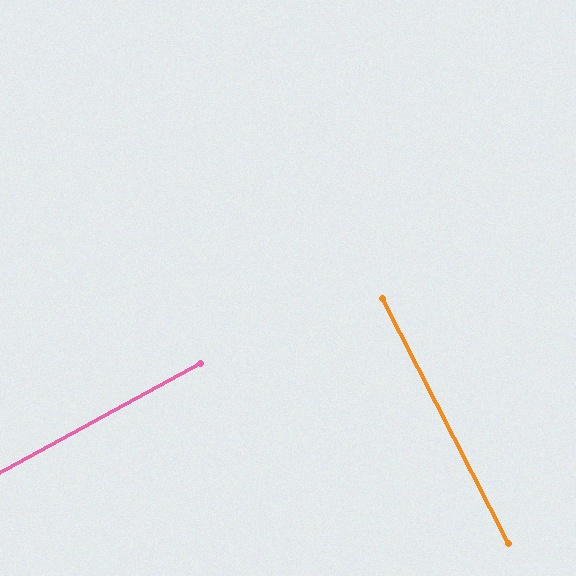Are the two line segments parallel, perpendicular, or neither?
Perpendicular — they meet at approximately 89°.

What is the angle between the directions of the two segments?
Approximately 89 degrees.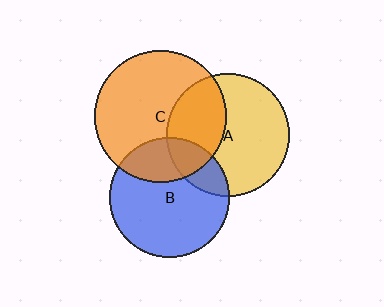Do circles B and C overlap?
Yes.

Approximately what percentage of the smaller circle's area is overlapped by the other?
Approximately 25%.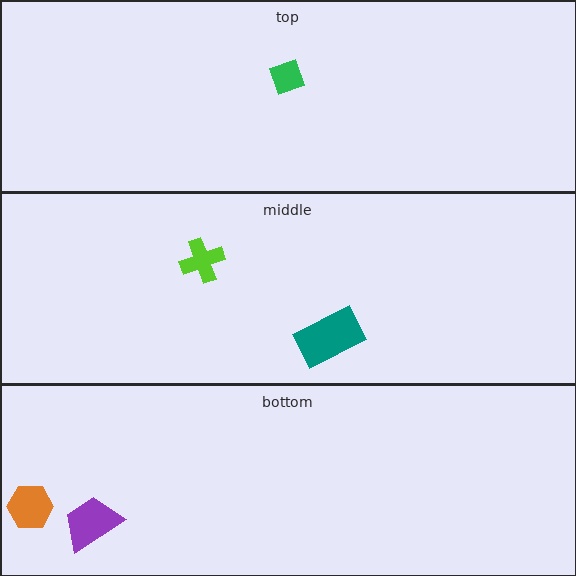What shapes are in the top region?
The green diamond.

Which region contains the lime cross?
The middle region.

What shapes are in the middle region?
The teal rectangle, the lime cross.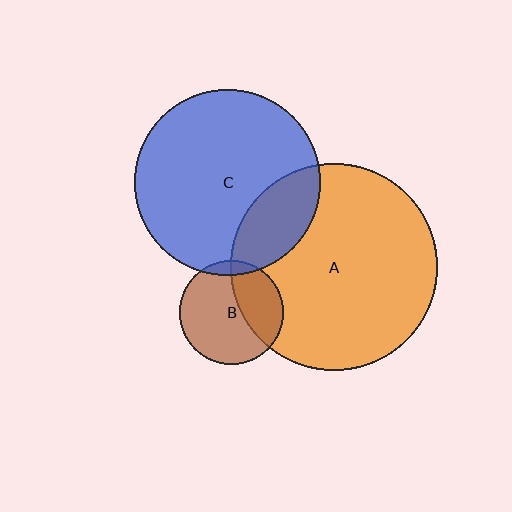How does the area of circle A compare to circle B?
Approximately 3.9 times.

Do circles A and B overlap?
Yes.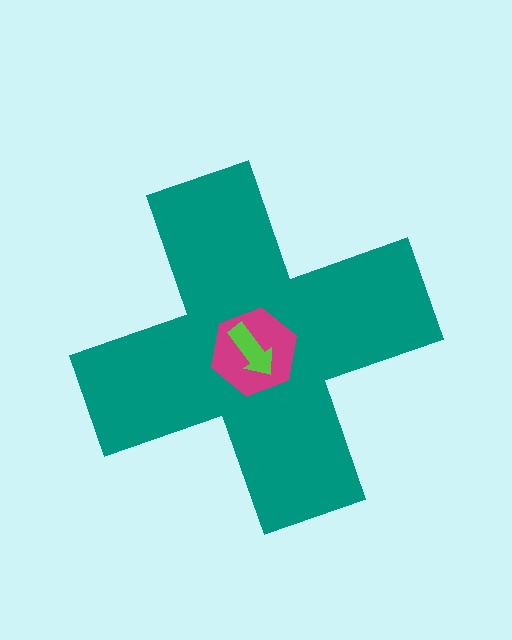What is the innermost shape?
The lime arrow.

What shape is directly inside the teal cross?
The magenta hexagon.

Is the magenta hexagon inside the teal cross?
Yes.